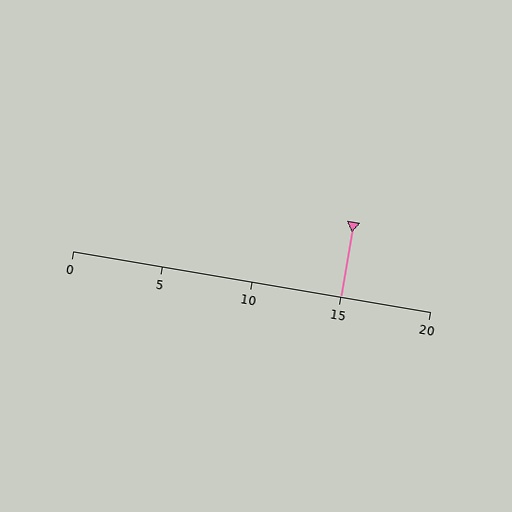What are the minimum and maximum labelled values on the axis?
The axis runs from 0 to 20.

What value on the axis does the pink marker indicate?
The marker indicates approximately 15.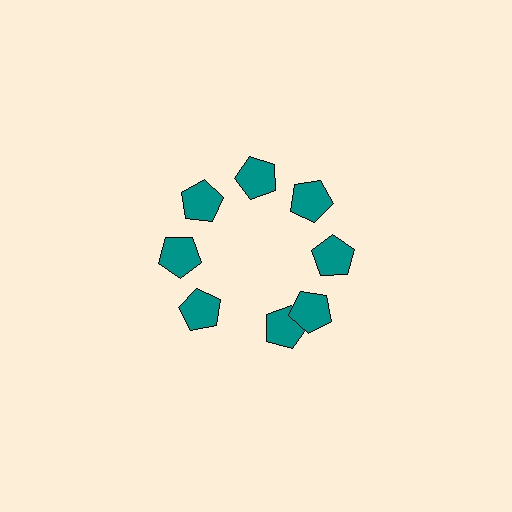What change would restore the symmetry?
The symmetry would be restored by rotating it back into even spacing with its neighbors so that all 8 pentagons sit at equal angles and equal distance from the center.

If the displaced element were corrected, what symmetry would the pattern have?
It would have 8-fold rotational symmetry — the pattern would map onto itself every 45 degrees.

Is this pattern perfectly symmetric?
No. The 8 teal pentagons are arranged in a ring, but one element near the 6 o'clock position is rotated out of alignment along the ring, breaking the 8-fold rotational symmetry.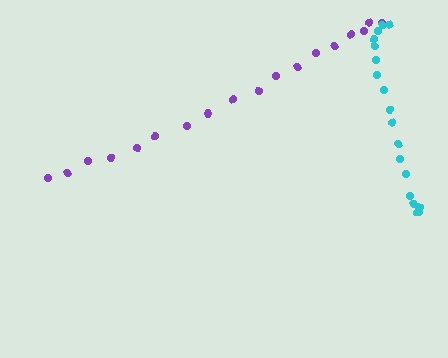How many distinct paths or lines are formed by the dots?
There are 2 distinct paths.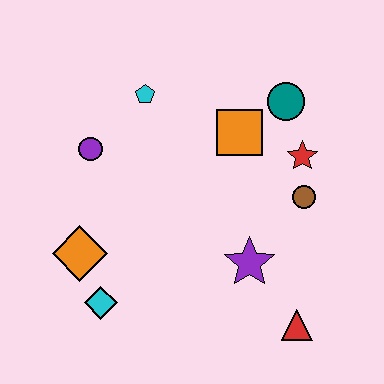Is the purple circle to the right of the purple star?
No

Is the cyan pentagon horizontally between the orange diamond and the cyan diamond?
No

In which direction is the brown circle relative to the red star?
The brown circle is below the red star.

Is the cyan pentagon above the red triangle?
Yes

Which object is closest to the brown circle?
The red star is closest to the brown circle.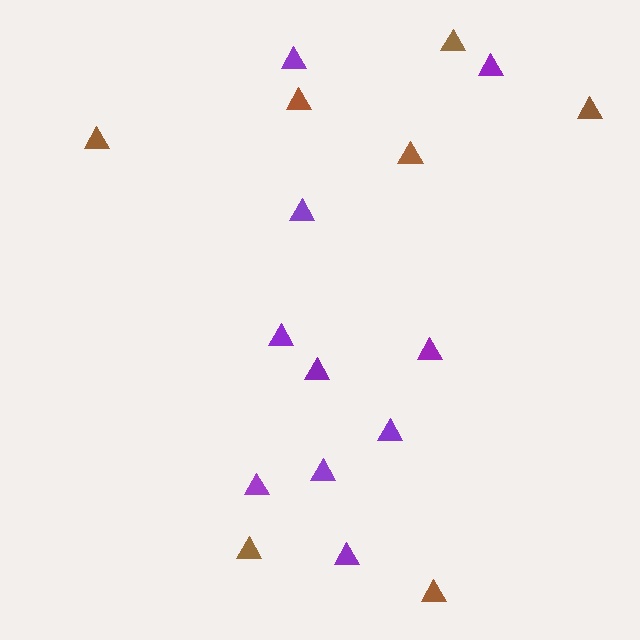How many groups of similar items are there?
There are 2 groups: one group of purple triangles (10) and one group of brown triangles (7).